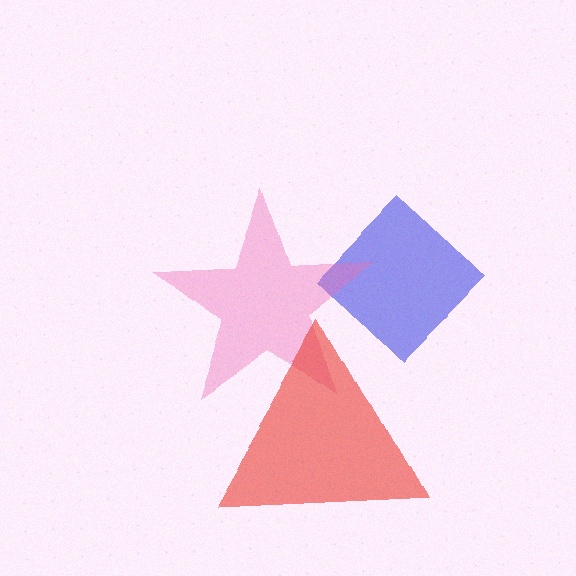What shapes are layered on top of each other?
The layered shapes are: a blue diamond, a pink star, a red triangle.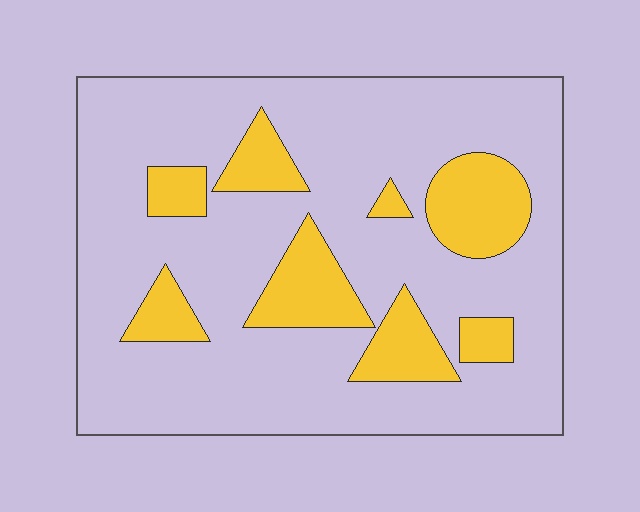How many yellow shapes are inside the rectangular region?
8.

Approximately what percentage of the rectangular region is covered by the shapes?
Approximately 20%.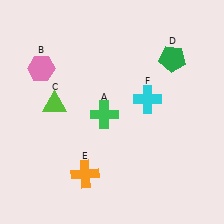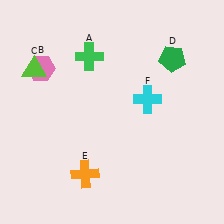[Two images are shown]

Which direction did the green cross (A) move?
The green cross (A) moved up.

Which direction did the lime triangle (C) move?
The lime triangle (C) moved up.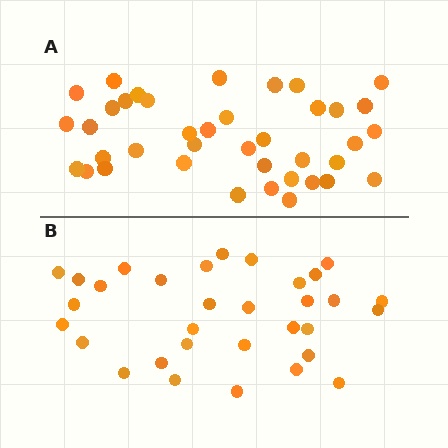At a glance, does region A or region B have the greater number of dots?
Region A (the top region) has more dots.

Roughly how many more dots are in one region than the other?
Region A has roughly 8 or so more dots than region B.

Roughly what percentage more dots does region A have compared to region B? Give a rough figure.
About 20% more.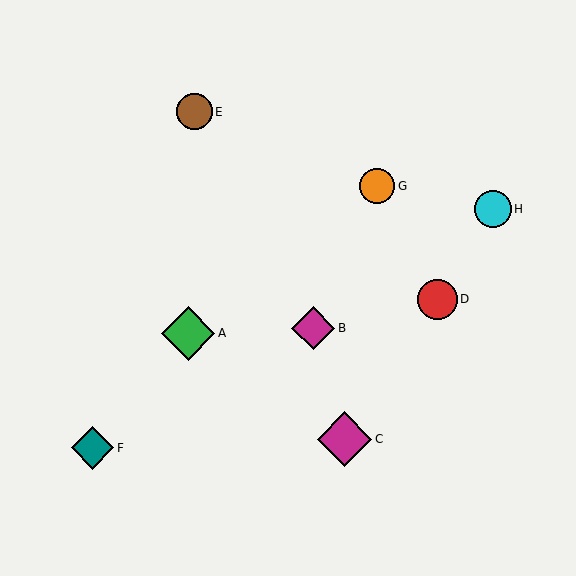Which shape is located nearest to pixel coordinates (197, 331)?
The green diamond (labeled A) at (188, 333) is nearest to that location.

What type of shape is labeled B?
Shape B is a magenta diamond.